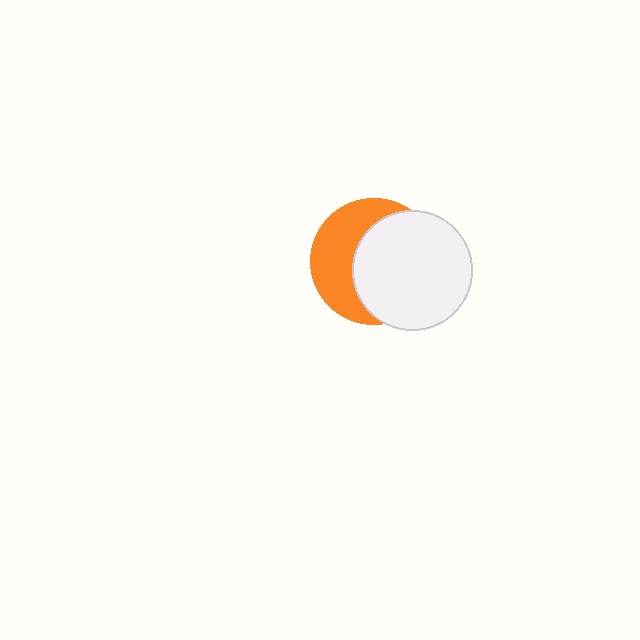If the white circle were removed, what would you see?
You would see the complete orange circle.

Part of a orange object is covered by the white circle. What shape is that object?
It is a circle.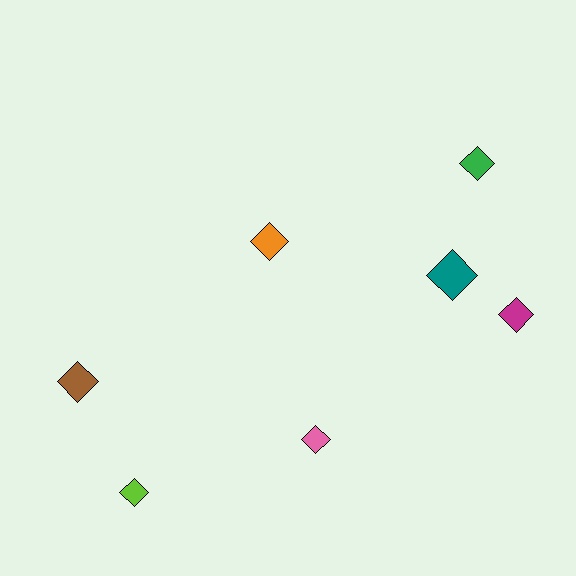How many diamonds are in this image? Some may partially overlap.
There are 7 diamonds.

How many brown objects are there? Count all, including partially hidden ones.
There is 1 brown object.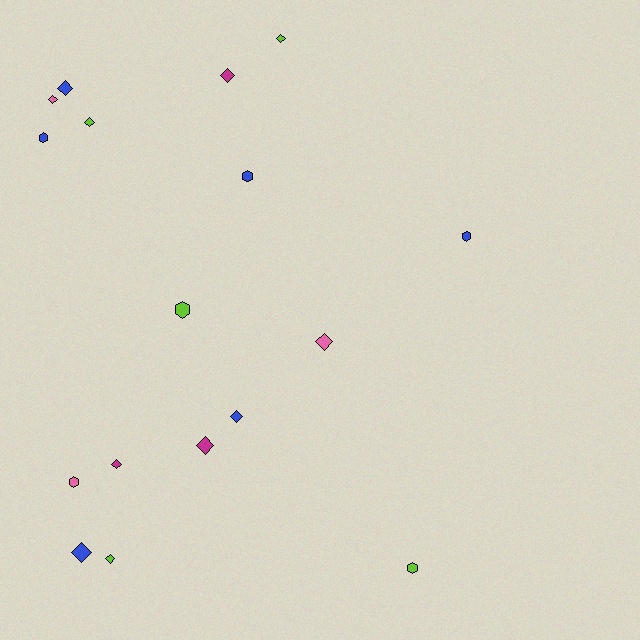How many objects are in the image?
There are 17 objects.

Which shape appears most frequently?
Diamond, with 11 objects.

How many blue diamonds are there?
There are 3 blue diamonds.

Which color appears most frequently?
Blue, with 6 objects.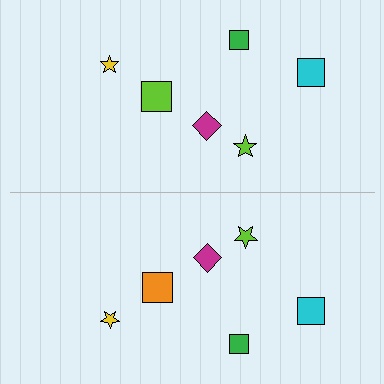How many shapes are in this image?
There are 12 shapes in this image.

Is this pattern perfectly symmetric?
No, the pattern is not perfectly symmetric. The orange square on the bottom side breaks the symmetry — its mirror counterpart is lime.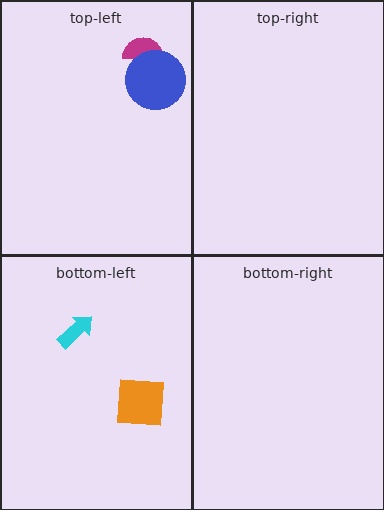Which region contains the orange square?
The bottom-left region.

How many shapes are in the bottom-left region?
2.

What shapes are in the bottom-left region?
The cyan arrow, the orange square.